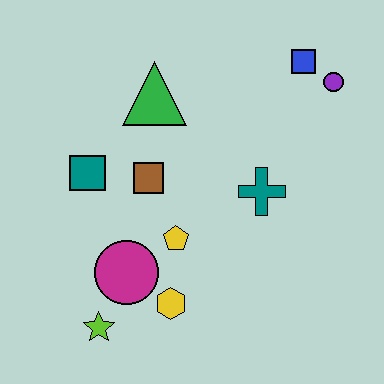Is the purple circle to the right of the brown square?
Yes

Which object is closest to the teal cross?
The yellow pentagon is closest to the teal cross.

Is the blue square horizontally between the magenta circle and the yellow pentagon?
No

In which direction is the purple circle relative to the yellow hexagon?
The purple circle is above the yellow hexagon.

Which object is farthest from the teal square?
The purple circle is farthest from the teal square.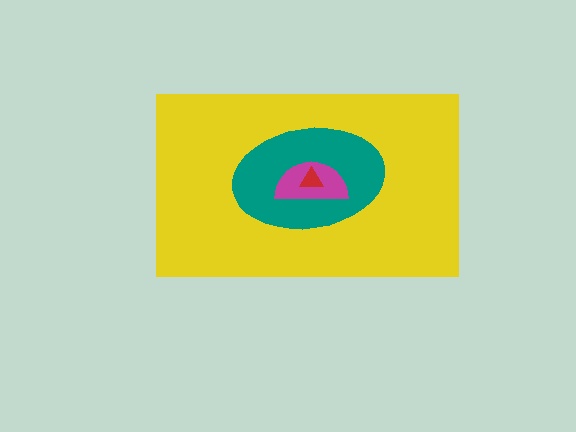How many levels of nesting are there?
4.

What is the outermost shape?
The yellow rectangle.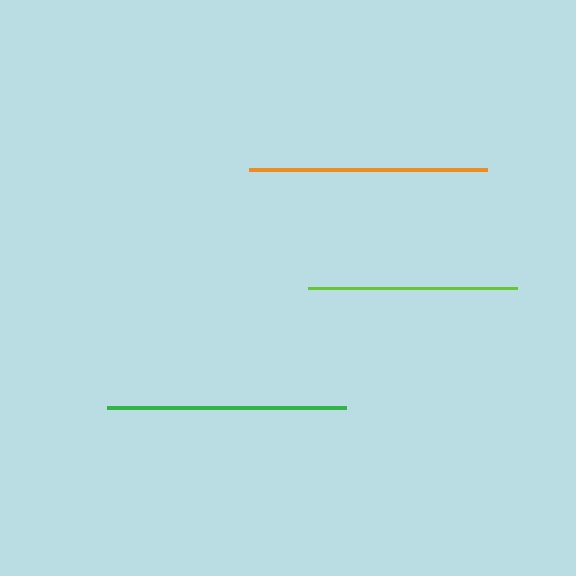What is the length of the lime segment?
The lime segment is approximately 209 pixels long.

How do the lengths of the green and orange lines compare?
The green and orange lines are approximately the same length.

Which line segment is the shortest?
The lime line is the shortest at approximately 209 pixels.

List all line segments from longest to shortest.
From longest to shortest: green, orange, lime.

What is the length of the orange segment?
The orange segment is approximately 238 pixels long.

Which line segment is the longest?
The green line is the longest at approximately 239 pixels.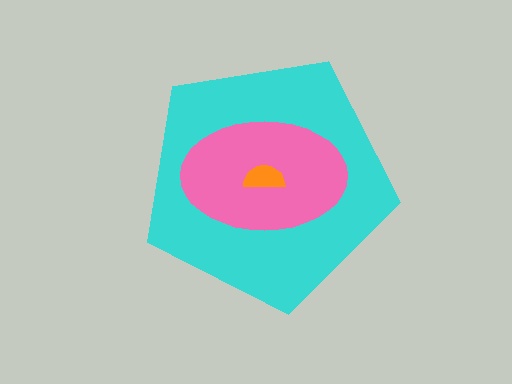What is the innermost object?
The orange semicircle.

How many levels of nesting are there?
3.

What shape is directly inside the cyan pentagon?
The pink ellipse.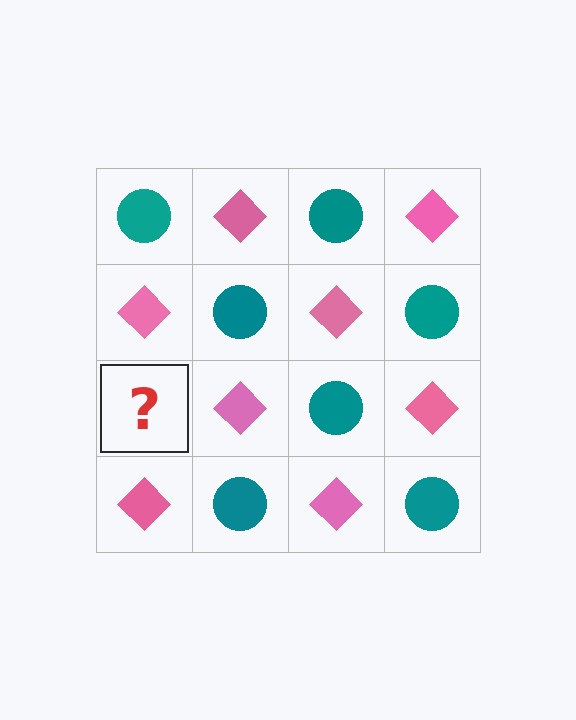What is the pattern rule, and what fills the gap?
The rule is that it alternates teal circle and pink diamond in a checkerboard pattern. The gap should be filled with a teal circle.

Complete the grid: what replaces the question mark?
The question mark should be replaced with a teal circle.